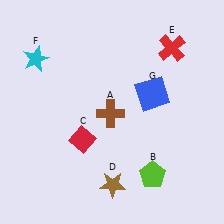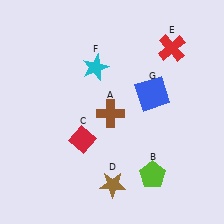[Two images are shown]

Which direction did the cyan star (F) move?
The cyan star (F) moved right.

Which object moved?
The cyan star (F) moved right.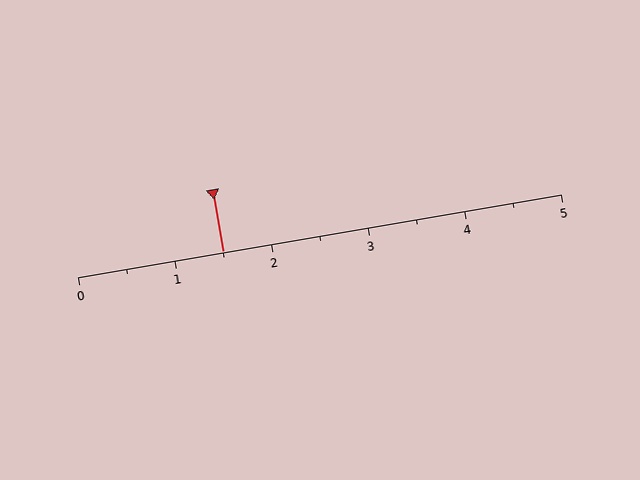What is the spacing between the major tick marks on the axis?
The major ticks are spaced 1 apart.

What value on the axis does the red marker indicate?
The marker indicates approximately 1.5.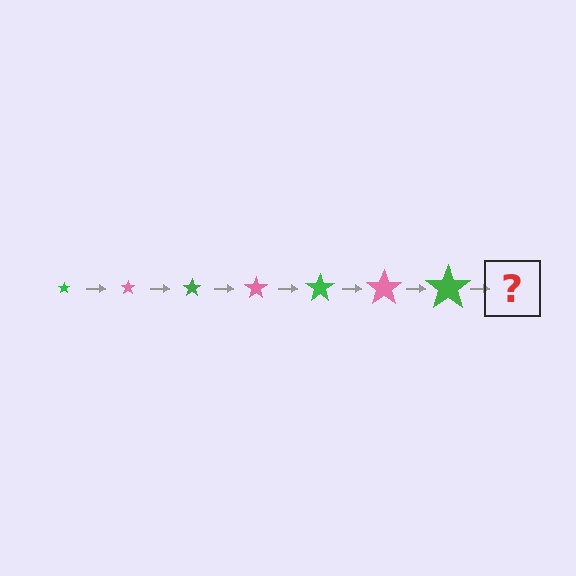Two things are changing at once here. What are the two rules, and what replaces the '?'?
The two rules are that the star grows larger each step and the color cycles through green and pink. The '?' should be a pink star, larger than the previous one.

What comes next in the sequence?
The next element should be a pink star, larger than the previous one.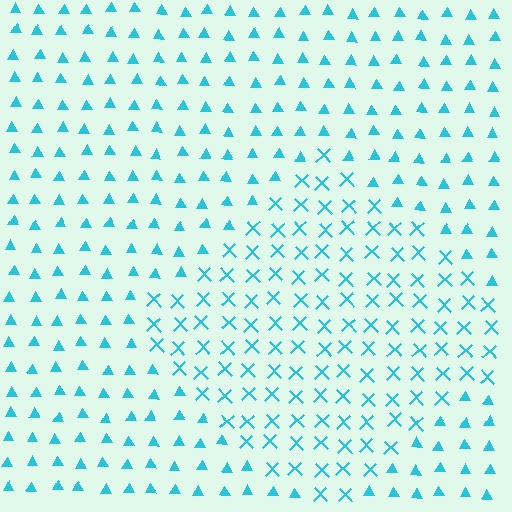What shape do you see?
I see a diamond.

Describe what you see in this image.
The image is filled with small cyan elements arranged in a uniform grid. A diamond-shaped region contains X marks, while the surrounding area contains triangles. The boundary is defined purely by the change in element shape.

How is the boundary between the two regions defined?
The boundary is defined by a change in element shape: X marks inside vs. triangles outside. All elements share the same color and spacing.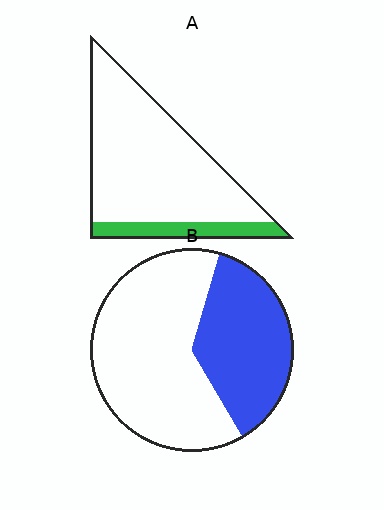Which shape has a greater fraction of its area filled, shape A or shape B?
Shape B.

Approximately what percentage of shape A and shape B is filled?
A is approximately 15% and B is approximately 35%.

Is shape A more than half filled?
No.